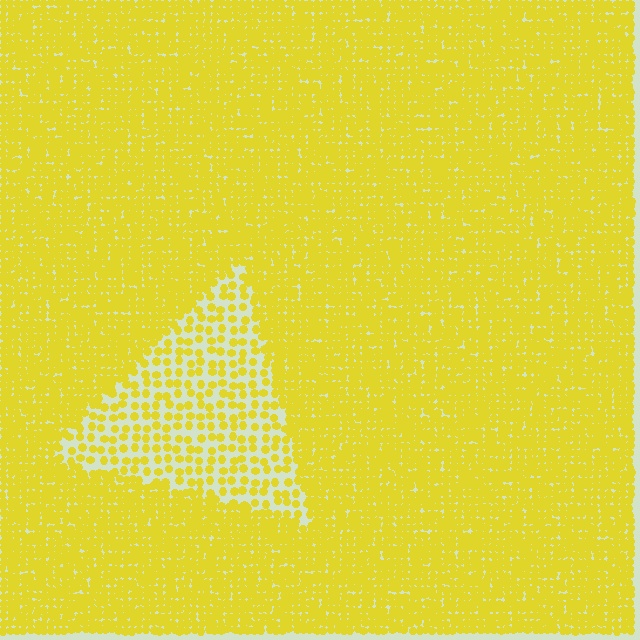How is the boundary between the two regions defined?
The boundary is defined by a change in element density (approximately 2.5x ratio). All elements are the same color, size, and shape.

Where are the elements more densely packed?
The elements are more densely packed outside the triangle boundary.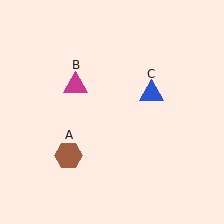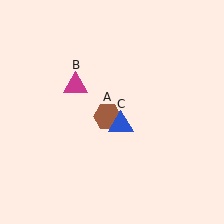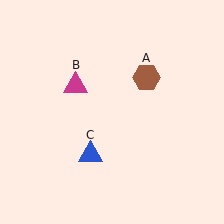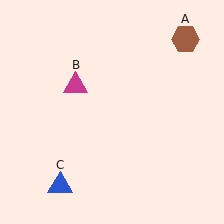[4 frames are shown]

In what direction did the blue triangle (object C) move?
The blue triangle (object C) moved down and to the left.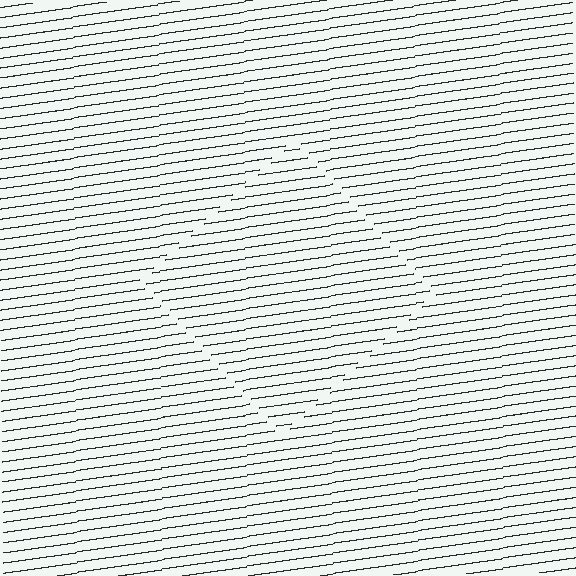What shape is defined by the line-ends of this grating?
An illusory square. The interior of the shape contains the same grating, shifted by half a period — the contour is defined by the phase discontinuity where line-ends from the inner and outer gratings abut.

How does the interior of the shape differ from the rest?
The interior of the shape contains the same grating, shifted by half a period — the contour is defined by the phase discontinuity where line-ends from the inner and outer gratings abut.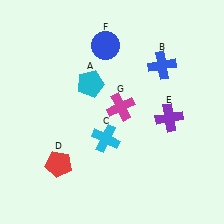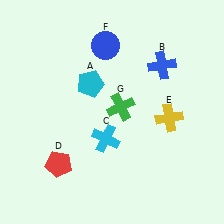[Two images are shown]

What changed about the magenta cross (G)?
In Image 1, G is magenta. In Image 2, it changed to green.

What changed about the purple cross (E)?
In Image 1, E is purple. In Image 2, it changed to yellow.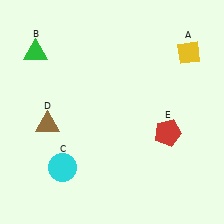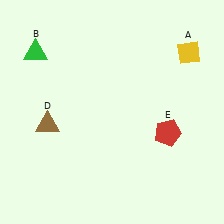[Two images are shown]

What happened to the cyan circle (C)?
The cyan circle (C) was removed in Image 2. It was in the bottom-left area of Image 1.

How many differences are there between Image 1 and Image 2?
There is 1 difference between the two images.